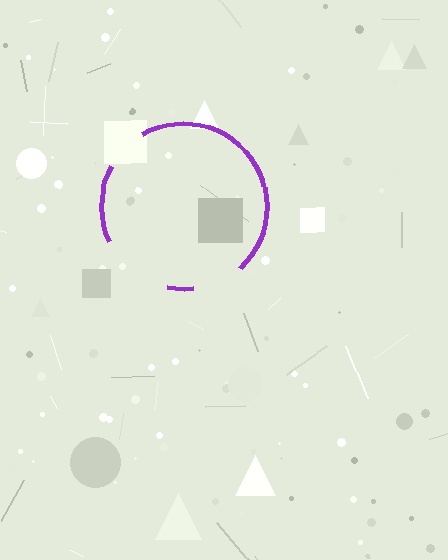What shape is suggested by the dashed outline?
The dashed outline suggests a circle.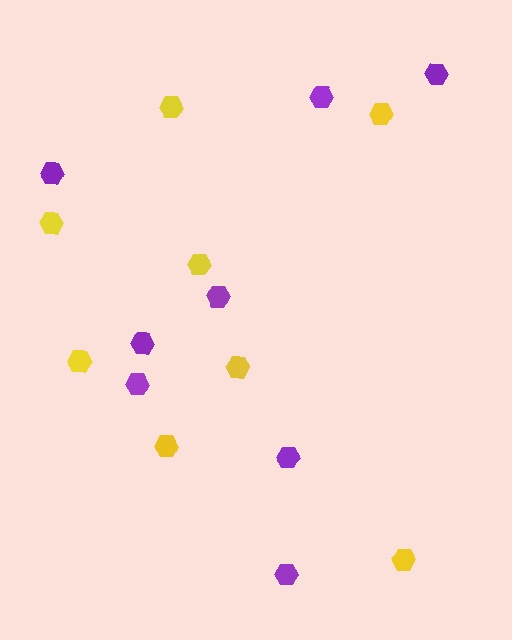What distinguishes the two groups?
There are 2 groups: one group of yellow hexagons (8) and one group of purple hexagons (8).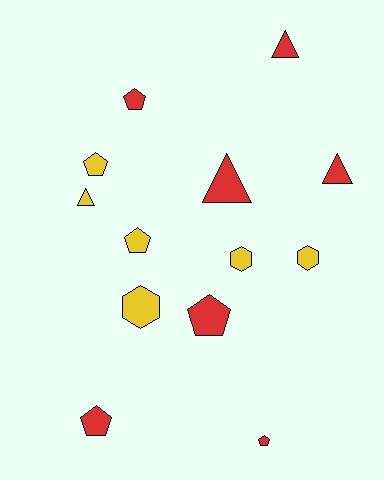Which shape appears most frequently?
Pentagon, with 6 objects.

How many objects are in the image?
There are 13 objects.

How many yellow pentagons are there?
There are 2 yellow pentagons.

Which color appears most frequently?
Red, with 7 objects.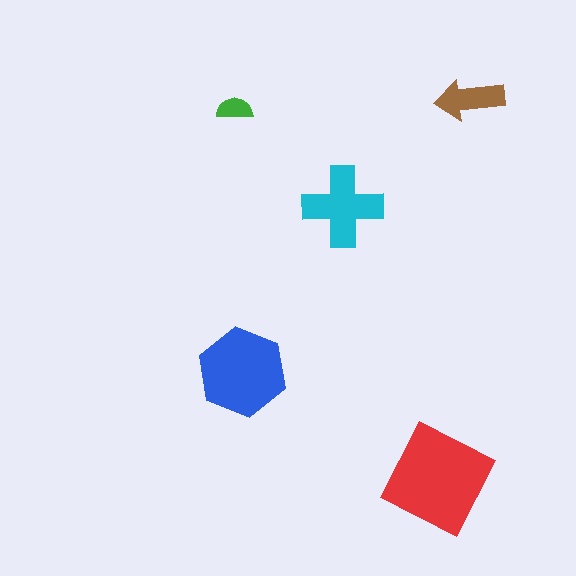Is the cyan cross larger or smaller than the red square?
Smaller.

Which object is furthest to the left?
The green semicircle is leftmost.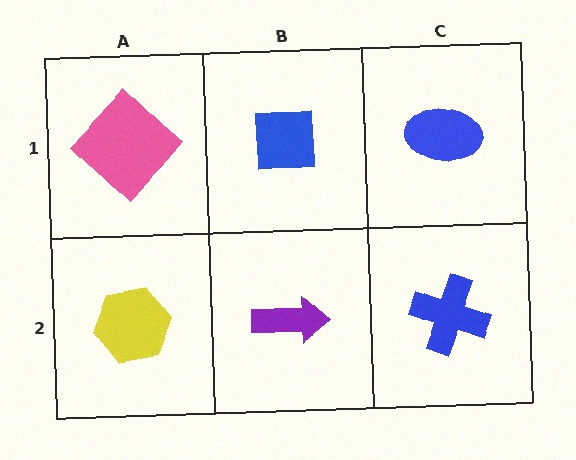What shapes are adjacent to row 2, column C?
A blue ellipse (row 1, column C), a purple arrow (row 2, column B).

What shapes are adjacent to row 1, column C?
A blue cross (row 2, column C), a blue square (row 1, column B).